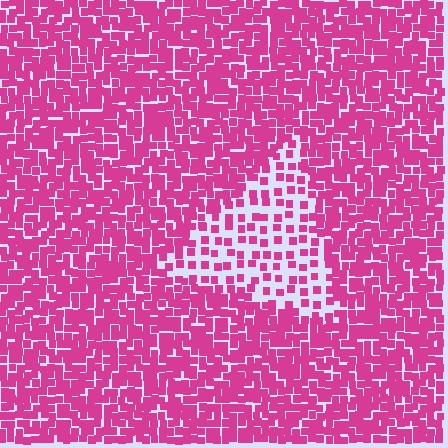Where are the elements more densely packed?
The elements are more densely packed outside the triangle boundary.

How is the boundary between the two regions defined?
The boundary is defined by a change in element density (approximately 2.4x ratio). All elements are the same color, size, and shape.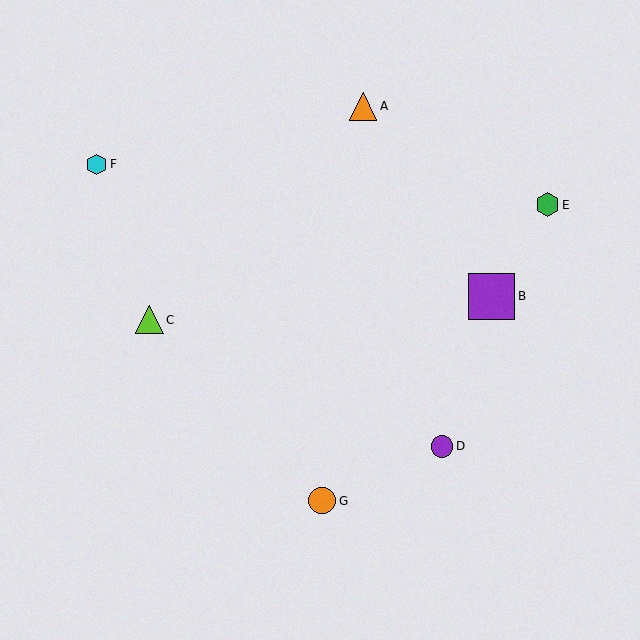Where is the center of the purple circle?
The center of the purple circle is at (442, 447).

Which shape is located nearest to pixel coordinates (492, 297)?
The purple square (labeled B) at (492, 296) is nearest to that location.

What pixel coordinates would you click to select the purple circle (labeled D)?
Click at (442, 447) to select the purple circle D.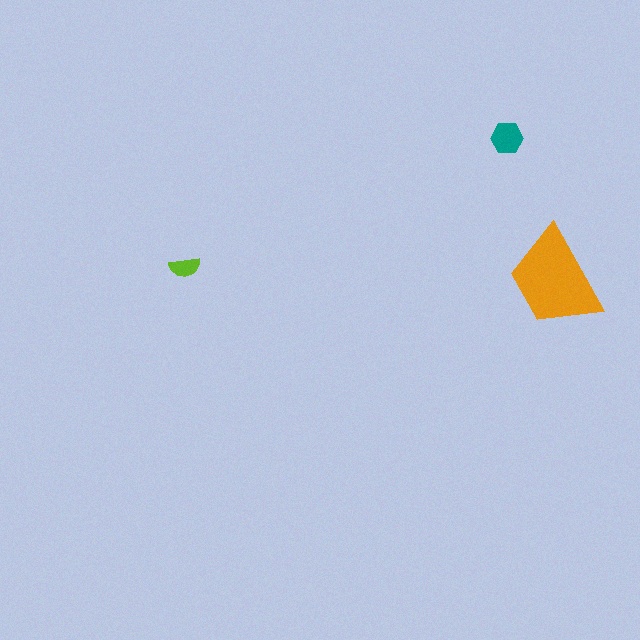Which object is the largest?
The orange trapezoid.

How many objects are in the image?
There are 3 objects in the image.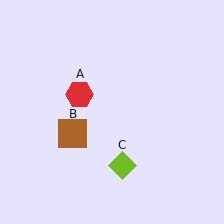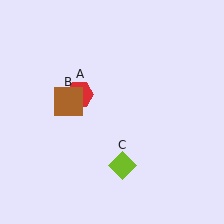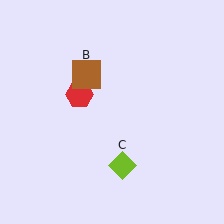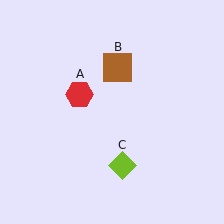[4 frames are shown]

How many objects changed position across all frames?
1 object changed position: brown square (object B).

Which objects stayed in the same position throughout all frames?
Red hexagon (object A) and lime diamond (object C) remained stationary.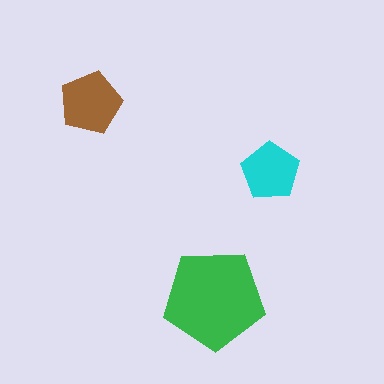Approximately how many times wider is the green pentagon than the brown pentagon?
About 1.5 times wider.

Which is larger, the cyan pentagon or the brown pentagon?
The brown one.